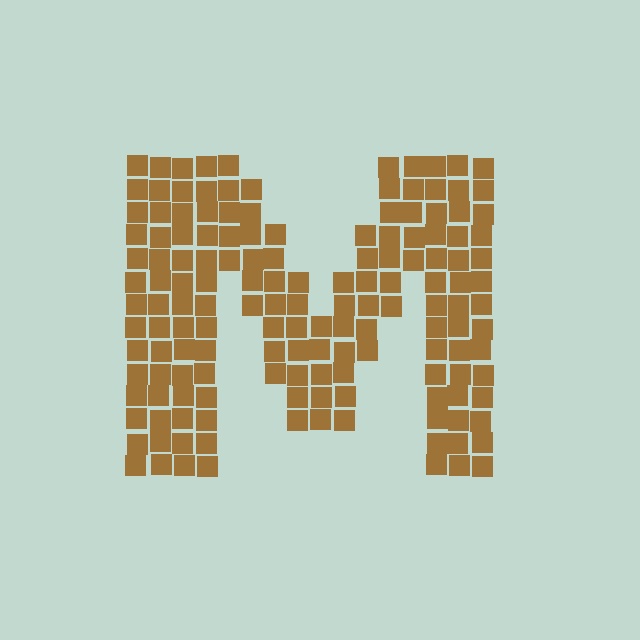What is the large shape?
The large shape is the letter M.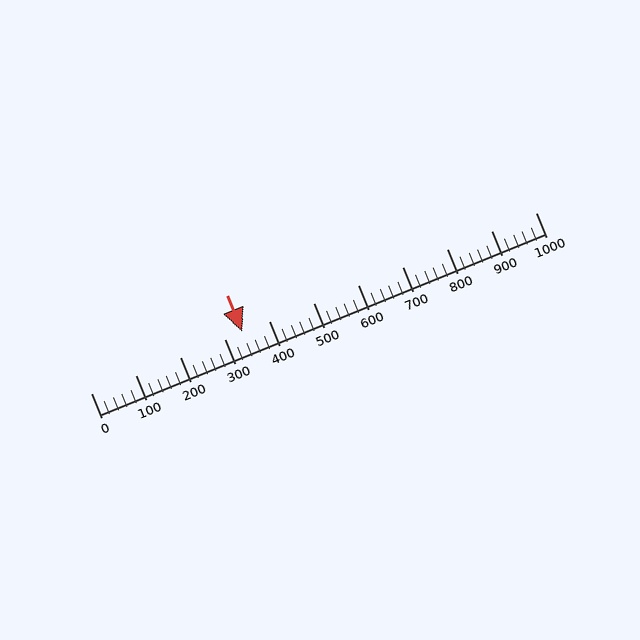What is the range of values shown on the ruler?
The ruler shows values from 0 to 1000.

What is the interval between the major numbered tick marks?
The major tick marks are spaced 100 units apart.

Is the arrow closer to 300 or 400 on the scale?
The arrow is closer to 300.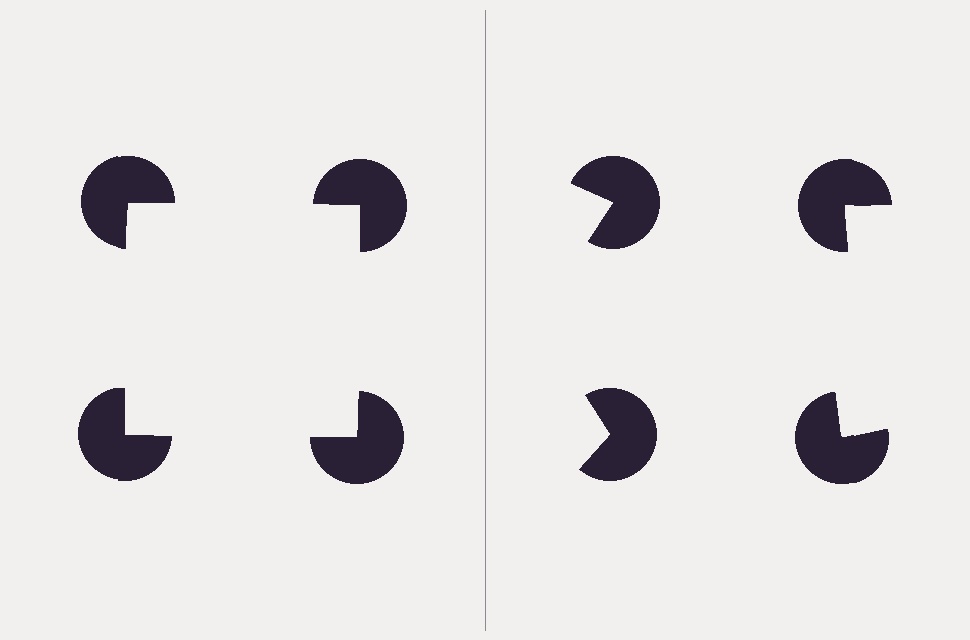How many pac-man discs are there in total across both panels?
8 — 4 on each side.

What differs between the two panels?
The pac-man discs are positioned identically on both sides; only the wedge orientations differ. On the left they align to a square; on the right they are misaligned.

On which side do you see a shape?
An illusory square appears on the left side. On the right side the wedge cuts are rotated, so no coherent shape forms.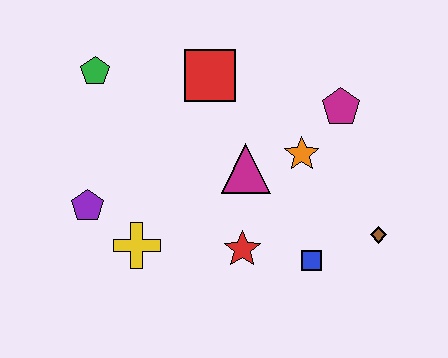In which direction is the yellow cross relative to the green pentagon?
The yellow cross is below the green pentagon.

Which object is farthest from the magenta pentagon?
The purple pentagon is farthest from the magenta pentagon.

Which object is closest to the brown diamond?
The blue square is closest to the brown diamond.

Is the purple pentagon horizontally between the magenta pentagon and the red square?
No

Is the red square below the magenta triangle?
No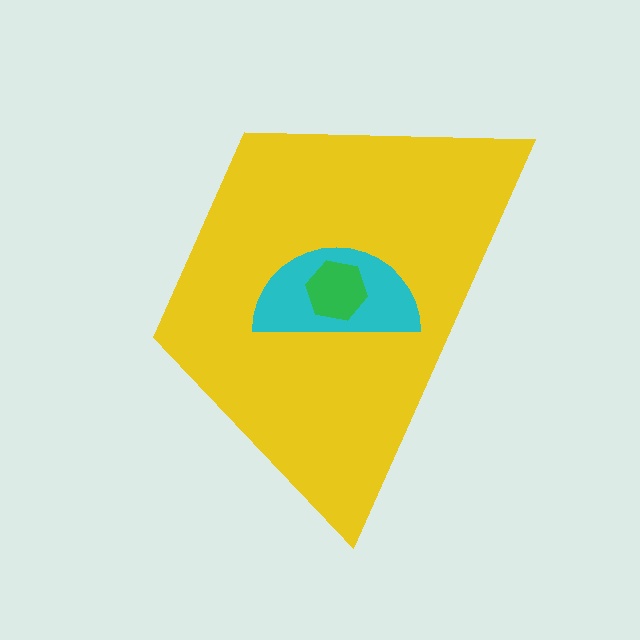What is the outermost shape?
The yellow trapezoid.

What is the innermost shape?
The green hexagon.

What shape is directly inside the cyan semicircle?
The green hexagon.